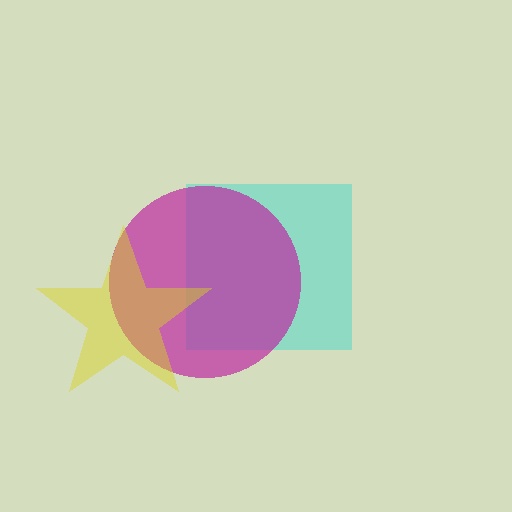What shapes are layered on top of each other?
The layered shapes are: a cyan square, a magenta circle, a yellow star.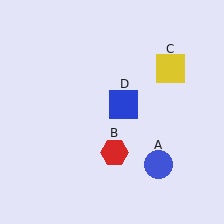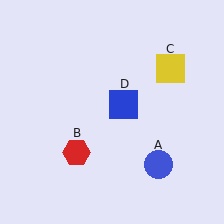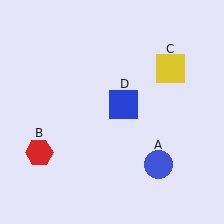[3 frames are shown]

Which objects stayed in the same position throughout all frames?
Blue circle (object A) and yellow square (object C) and blue square (object D) remained stationary.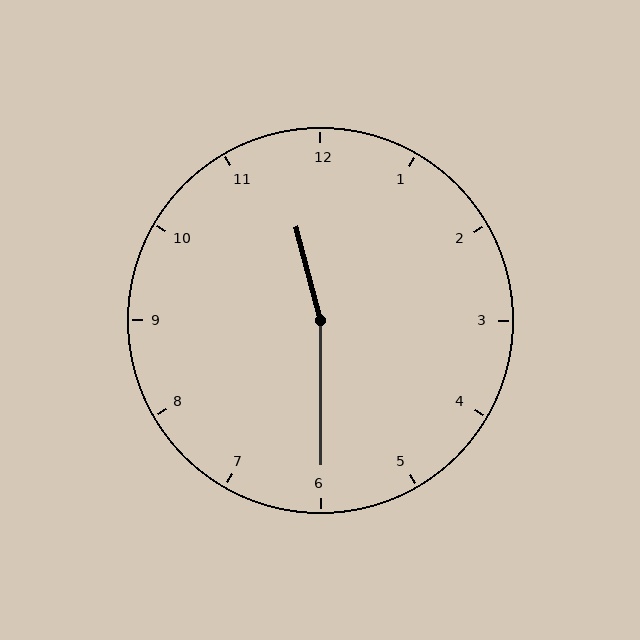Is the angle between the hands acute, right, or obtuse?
It is obtuse.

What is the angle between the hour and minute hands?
Approximately 165 degrees.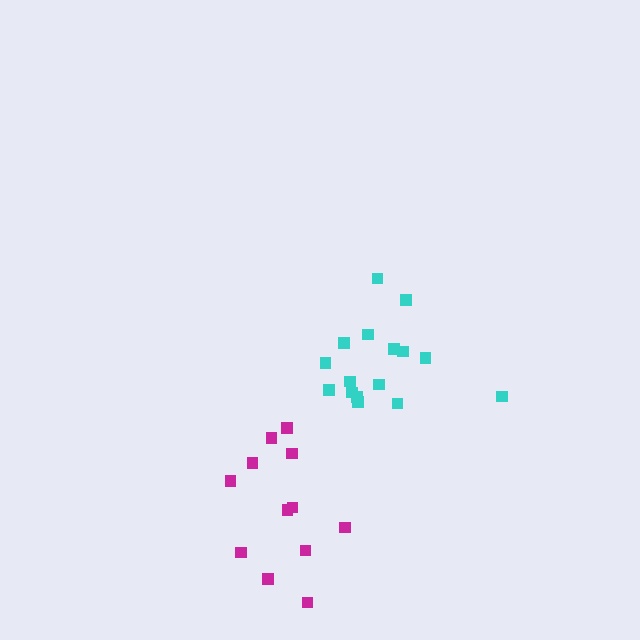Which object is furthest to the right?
The cyan cluster is rightmost.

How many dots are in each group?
Group 1: 12 dots, Group 2: 16 dots (28 total).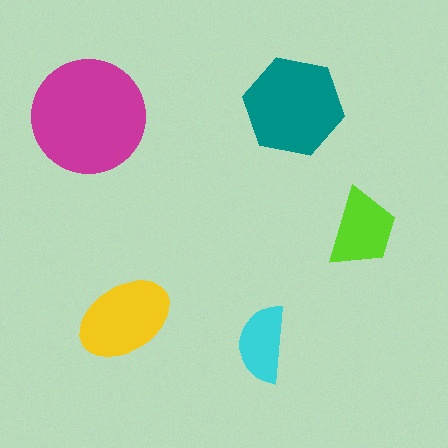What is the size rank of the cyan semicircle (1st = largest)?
5th.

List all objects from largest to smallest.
The magenta circle, the teal hexagon, the yellow ellipse, the lime trapezoid, the cyan semicircle.